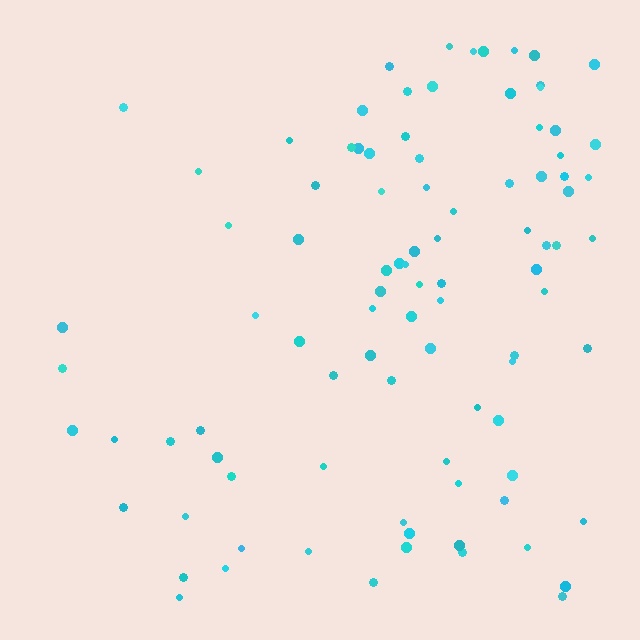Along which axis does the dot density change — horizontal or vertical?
Horizontal.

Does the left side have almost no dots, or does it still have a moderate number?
Still a moderate number, just noticeably fewer than the right.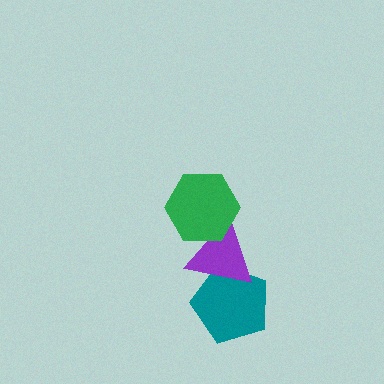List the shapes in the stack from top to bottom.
From top to bottom: the green hexagon, the purple triangle, the teal pentagon.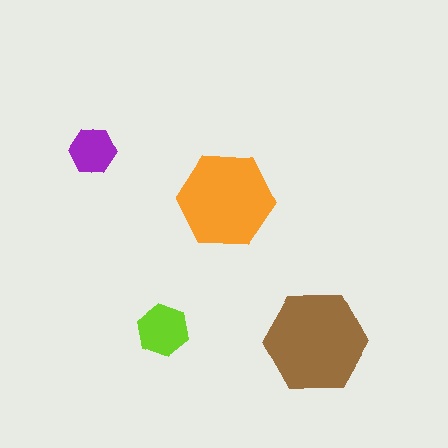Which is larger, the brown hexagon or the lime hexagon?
The brown one.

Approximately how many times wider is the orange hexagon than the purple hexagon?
About 2 times wider.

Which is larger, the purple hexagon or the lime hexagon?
The lime one.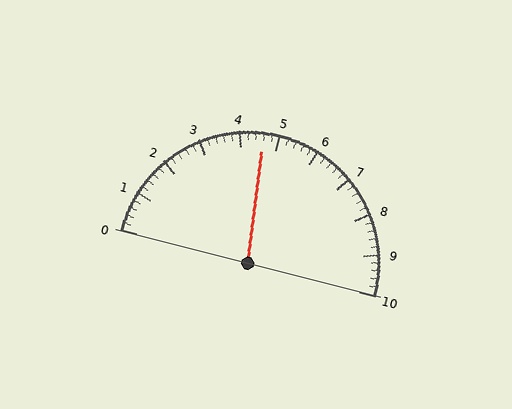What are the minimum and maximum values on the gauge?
The gauge ranges from 0 to 10.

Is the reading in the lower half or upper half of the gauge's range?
The reading is in the lower half of the range (0 to 10).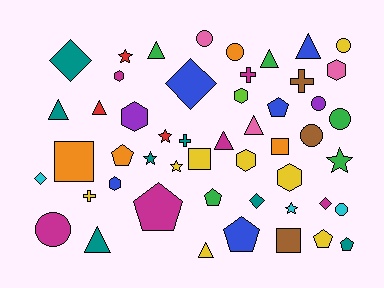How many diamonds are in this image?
There are 5 diamonds.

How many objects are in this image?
There are 50 objects.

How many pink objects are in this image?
There are 3 pink objects.